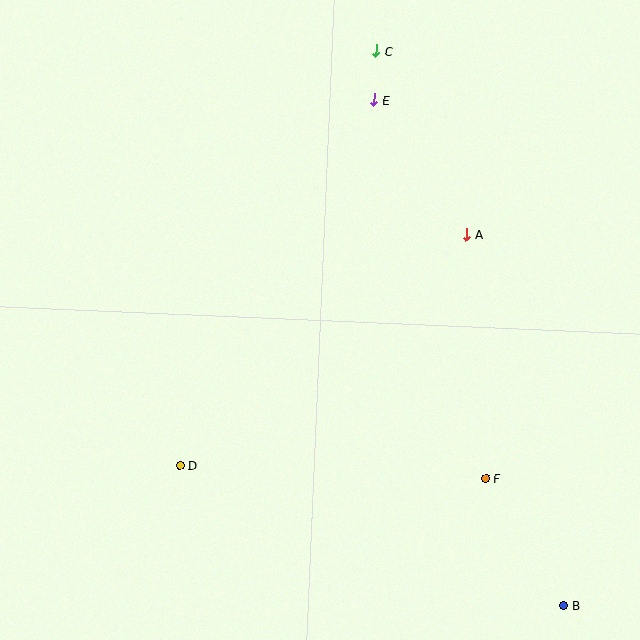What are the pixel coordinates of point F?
Point F is at (486, 478).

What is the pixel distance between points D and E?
The distance between D and E is 414 pixels.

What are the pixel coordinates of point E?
Point E is at (374, 100).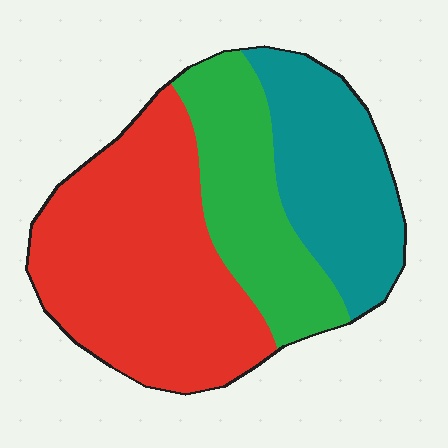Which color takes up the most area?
Red, at roughly 50%.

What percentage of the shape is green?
Green covers 25% of the shape.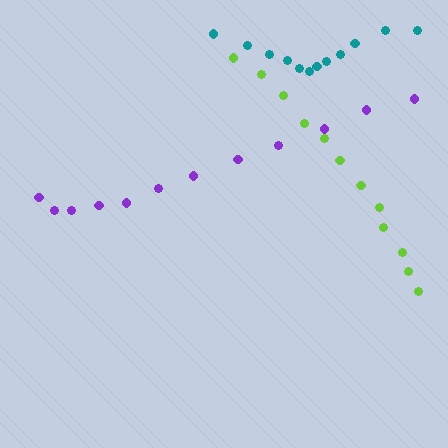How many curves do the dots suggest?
There are 3 distinct paths.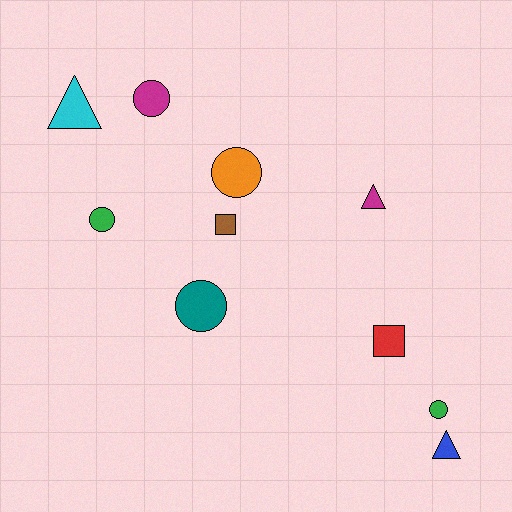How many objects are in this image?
There are 10 objects.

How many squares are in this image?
There are 2 squares.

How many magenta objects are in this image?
There are 2 magenta objects.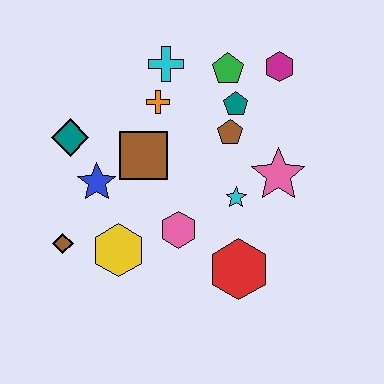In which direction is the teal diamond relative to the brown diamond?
The teal diamond is above the brown diamond.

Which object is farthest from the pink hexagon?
The magenta hexagon is farthest from the pink hexagon.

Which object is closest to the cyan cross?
The orange cross is closest to the cyan cross.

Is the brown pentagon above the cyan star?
Yes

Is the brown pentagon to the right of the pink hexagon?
Yes